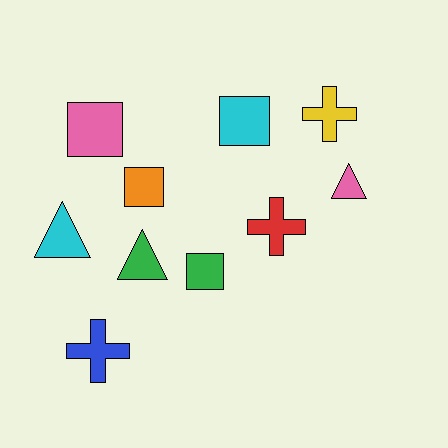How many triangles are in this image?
There are 3 triangles.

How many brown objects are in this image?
There are no brown objects.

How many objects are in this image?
There are 10 objects.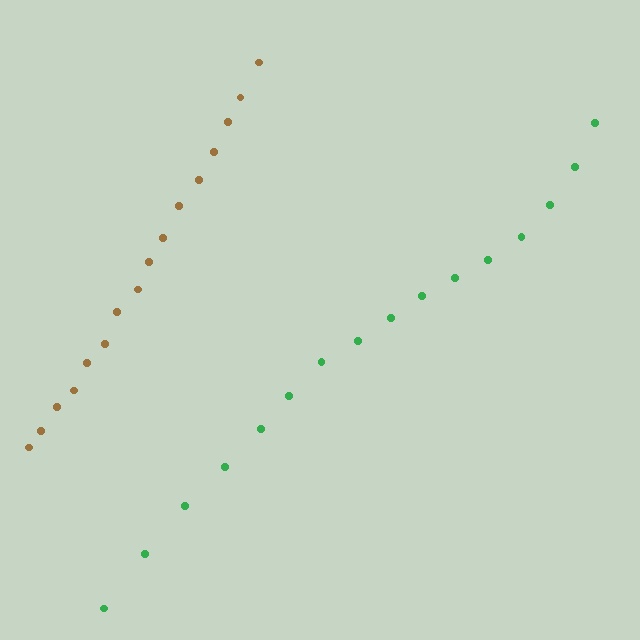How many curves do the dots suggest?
There are 2 distinct paths.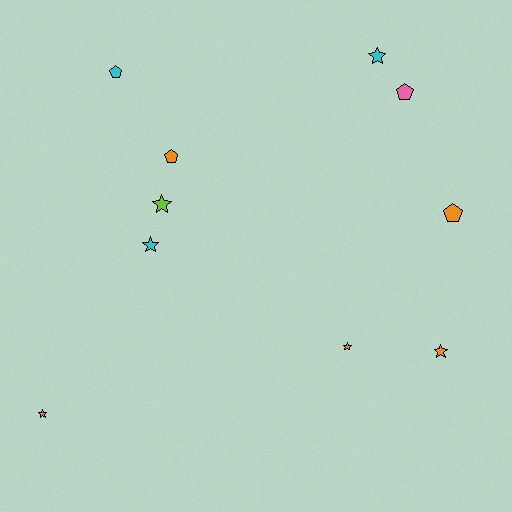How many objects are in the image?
There are 10 objects.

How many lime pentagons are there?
There are no lime pentagons.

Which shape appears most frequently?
Star, with 6 objects.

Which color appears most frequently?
Orange, with 4 objects.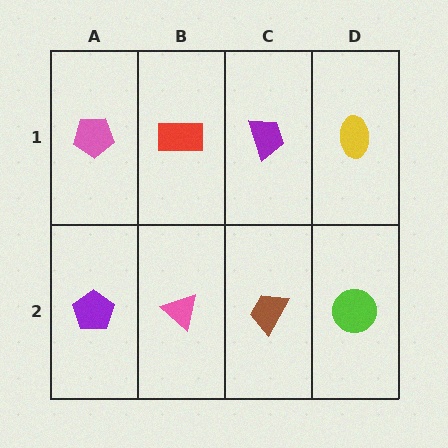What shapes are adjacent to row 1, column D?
A lime circle (row 2, column D), a purple trapezoid (row 1, column C).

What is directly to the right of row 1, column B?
A purple trapezoid.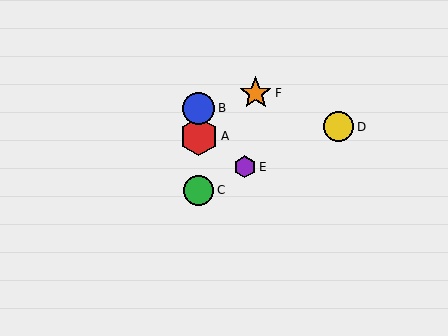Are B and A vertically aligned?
Yes, both are at x≈199.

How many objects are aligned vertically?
3 objects (A, B, C) are aligned vertically.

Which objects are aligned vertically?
Objects A, B, C are aligned vertically.